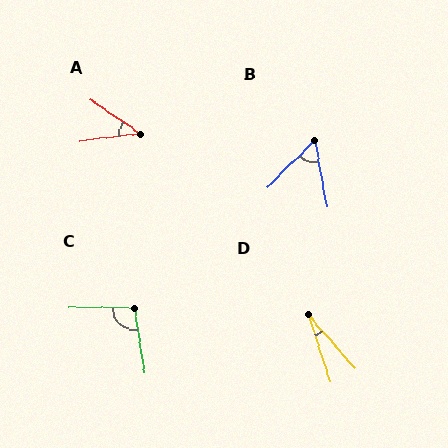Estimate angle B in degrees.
Approximately 55 degrees.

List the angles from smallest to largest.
D (23°), A (41°), B (55°), C (99°).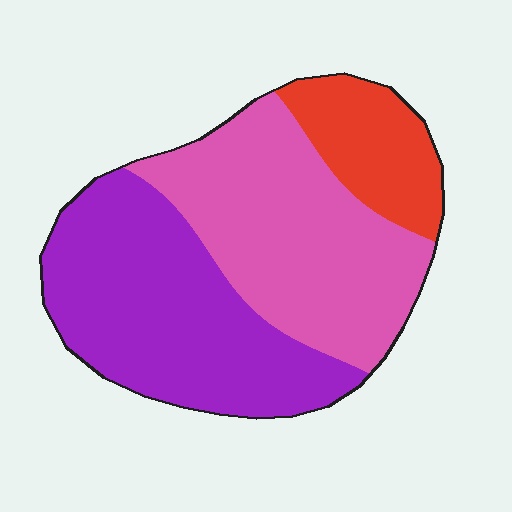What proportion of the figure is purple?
Purple covers about 45% of the figure.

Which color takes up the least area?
Red, at roughly 15%.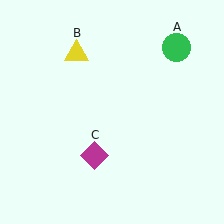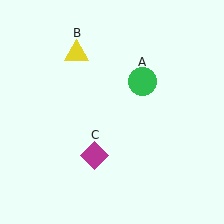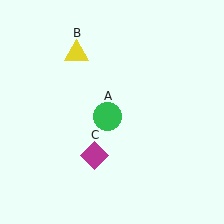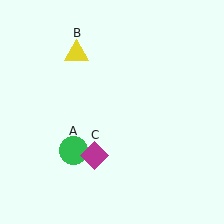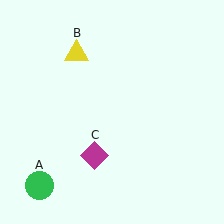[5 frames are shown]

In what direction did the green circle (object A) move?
The green circle (object A) moved down and to the left.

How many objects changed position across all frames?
1 object changed position: green circle (object A).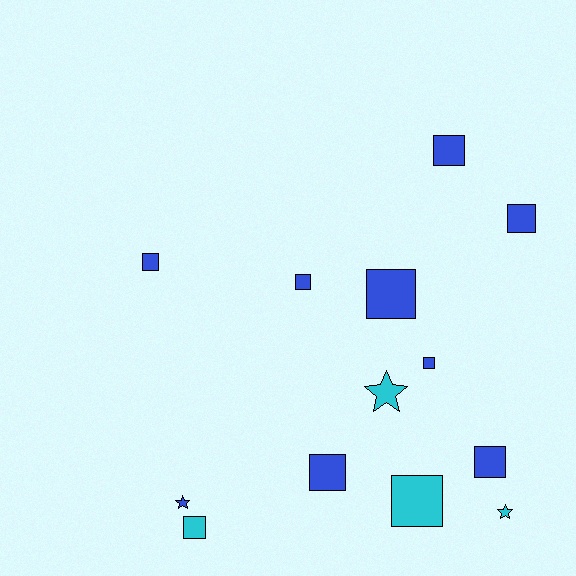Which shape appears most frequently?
Square, with 10 objects.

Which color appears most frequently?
Blue, with 9 objects.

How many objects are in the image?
There are 13 objects.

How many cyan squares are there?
There are 2 cyan squares.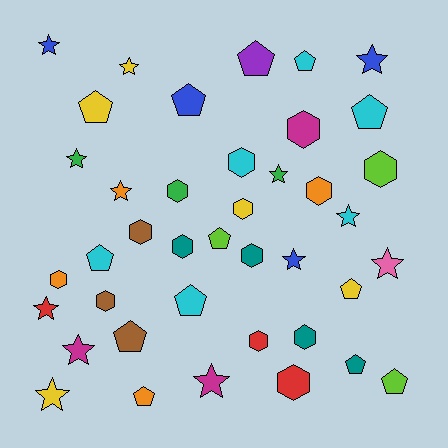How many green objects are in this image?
There are 3 green objects.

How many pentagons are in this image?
There are 13 pentagons.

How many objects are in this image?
There are 40 objects.